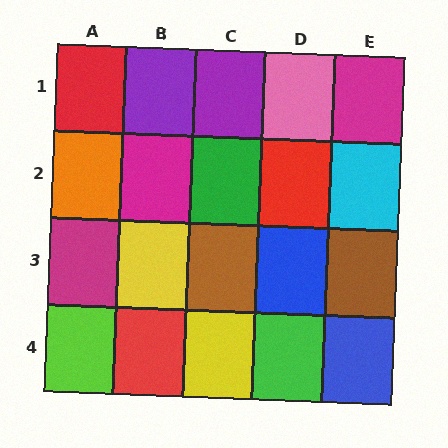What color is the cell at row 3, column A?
Magenta.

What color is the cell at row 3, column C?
Brown.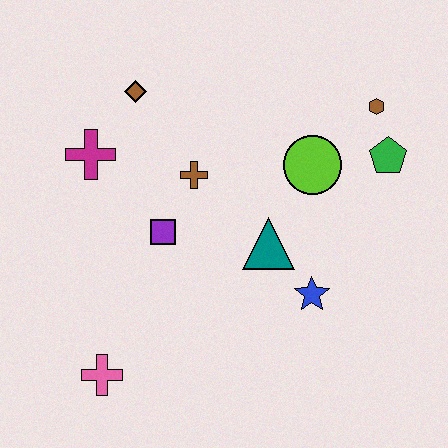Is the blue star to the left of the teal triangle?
No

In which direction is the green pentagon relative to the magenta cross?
The green pentagon is to the right of the magenta cross.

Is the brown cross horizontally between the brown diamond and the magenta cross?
No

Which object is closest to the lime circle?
The green pentagon is closest to the lime circle.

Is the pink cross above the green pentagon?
No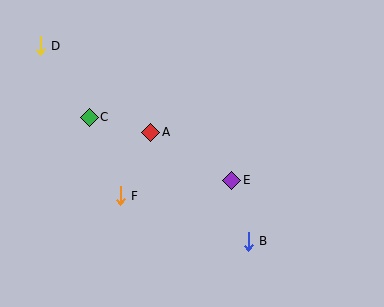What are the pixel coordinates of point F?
Point F is at (120, 196).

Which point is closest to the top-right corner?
Point E is closest to the top-right corner.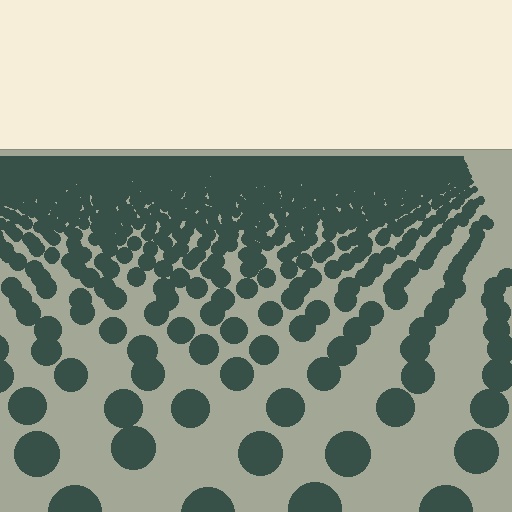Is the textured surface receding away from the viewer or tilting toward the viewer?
The surface is receding away from the viewer. Texture elements get smaller and denser toward the top.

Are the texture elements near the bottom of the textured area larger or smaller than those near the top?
Larger. Near the bottom, elements are closer to the viewer and appear at a bigger on-screen size.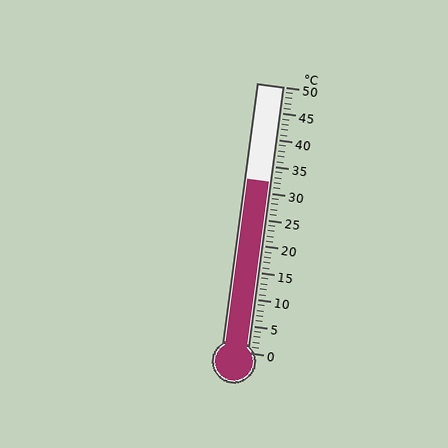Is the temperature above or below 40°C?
The temperature is below 40°C.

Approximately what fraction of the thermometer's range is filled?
The thermometer is filled to approximately 65% of its range.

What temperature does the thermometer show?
The thermometer shows approximately 32°C.